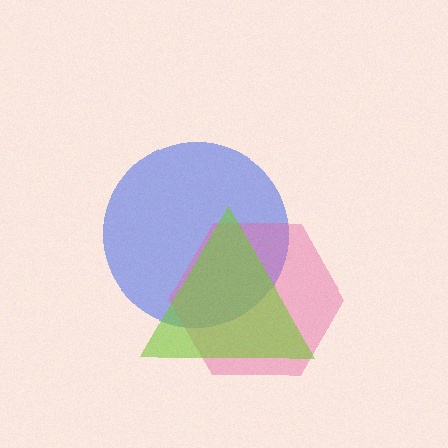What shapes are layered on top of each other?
The layered shapes are: a blue circle, a pink hexagon, a lime triangle.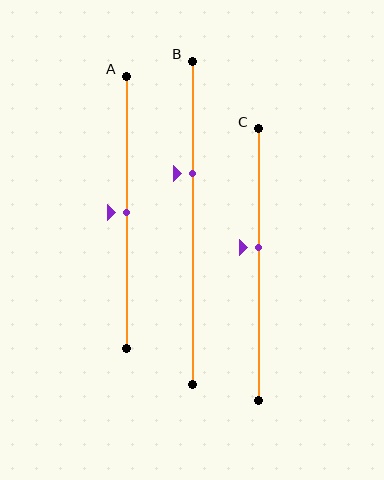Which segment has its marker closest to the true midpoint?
Segment A has its marker closest to the true midpoint.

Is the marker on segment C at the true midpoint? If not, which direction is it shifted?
No, the marker on segment C is shifted upward by about 6% of the segment length.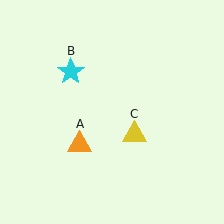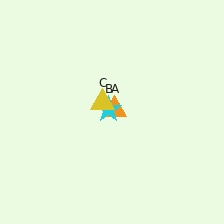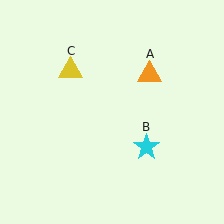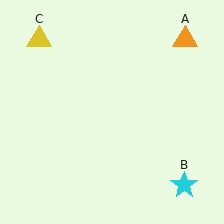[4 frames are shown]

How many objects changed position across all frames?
3 objects changed position: orange triangle (object A), cyan star (object B), yellow triangle (object C).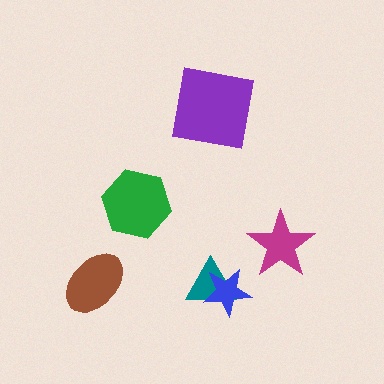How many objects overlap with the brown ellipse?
0 objects overlap with the brown ellipse.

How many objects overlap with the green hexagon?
0 objects overlap with the green hexagon.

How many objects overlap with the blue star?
1 object overlaps with the blue star.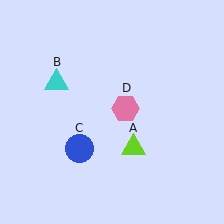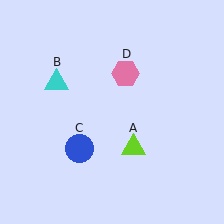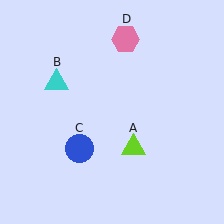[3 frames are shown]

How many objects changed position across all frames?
1 object changed position: pink hexagon (object D).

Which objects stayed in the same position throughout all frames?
Lime triangle (object A) and cyan triangle (object B) and blue circle (object C) remained stationary.